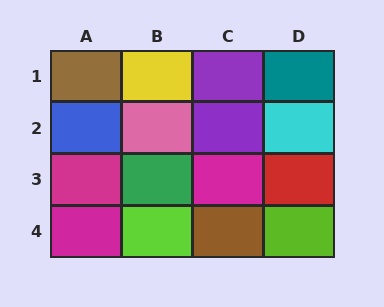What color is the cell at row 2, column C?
Purple.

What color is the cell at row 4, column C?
Brown.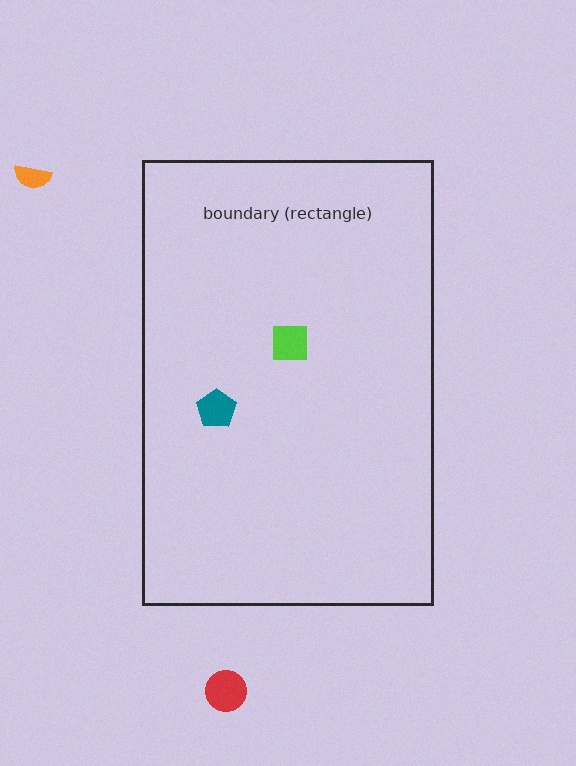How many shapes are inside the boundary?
2 inside, 2 outside.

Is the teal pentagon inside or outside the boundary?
Inside.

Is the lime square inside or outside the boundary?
Inside.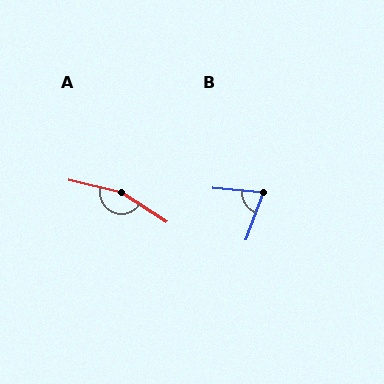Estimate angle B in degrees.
Approximately 75 degrees.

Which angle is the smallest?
B, at approximately 75 degrees.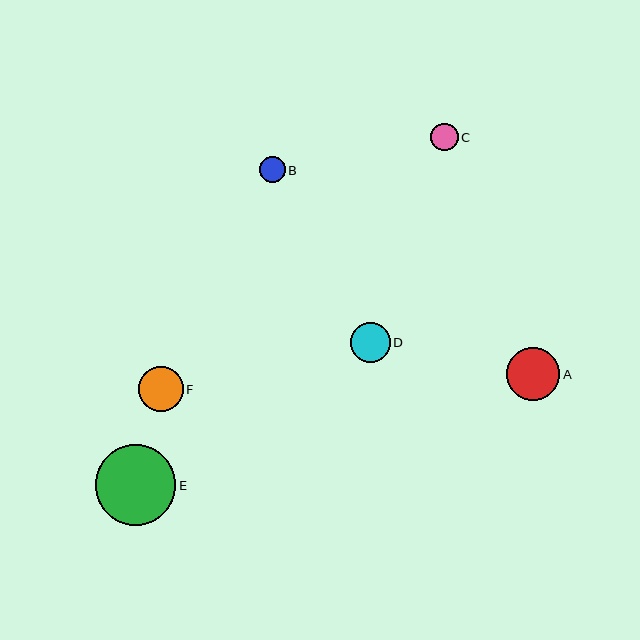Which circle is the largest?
Circle E is the largest with a size of approximately 80 pixels.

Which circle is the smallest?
Circle B is the smallest with a size of approximately 26 pixels.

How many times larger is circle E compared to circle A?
Circle E is approximately 1.5 times the size of circle A.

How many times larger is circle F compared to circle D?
Circle F is approximately 1.1 times the size of circle D.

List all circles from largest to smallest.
From largest to smallest: E, A, F, D, C, B.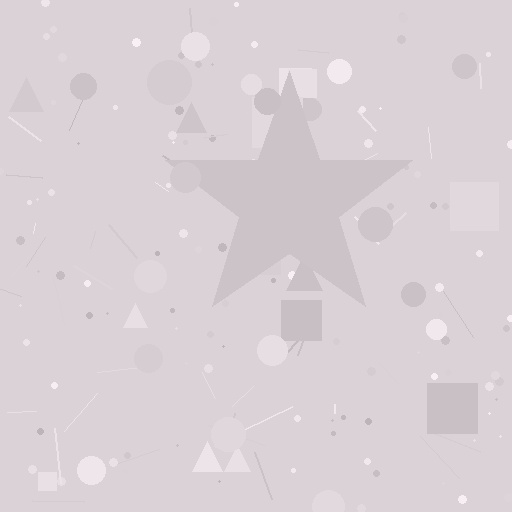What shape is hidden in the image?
A star is hidden in the image.